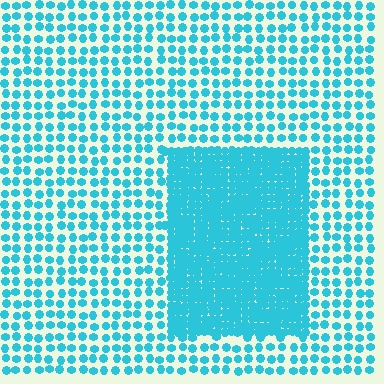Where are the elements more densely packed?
The elements are more densely packed inside the rectangle boundary.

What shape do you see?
I see a rectangle.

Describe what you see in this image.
The image contains small cyan elements arranged at two different densities. A rectangle-shaped region is visible where the elements are more densely packed than the surrounding area.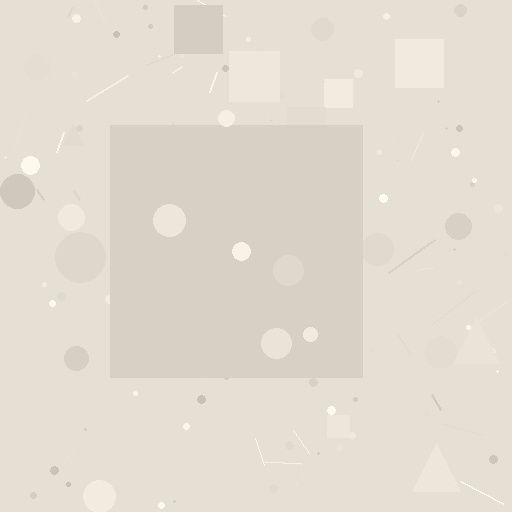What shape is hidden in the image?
A square is hidden in the image.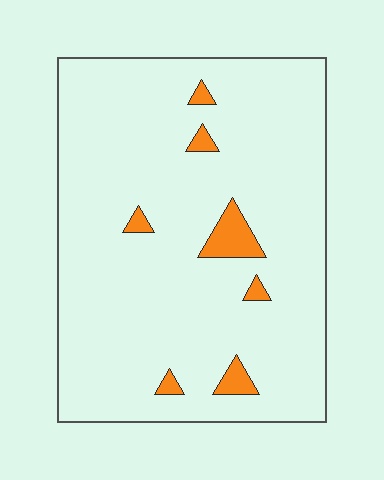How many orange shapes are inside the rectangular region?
7.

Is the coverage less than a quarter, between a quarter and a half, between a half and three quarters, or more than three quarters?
Less than a quarter.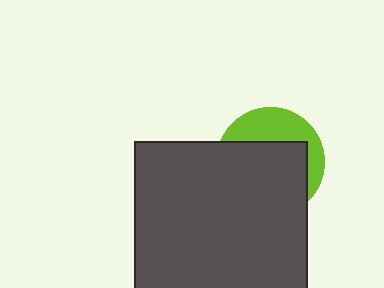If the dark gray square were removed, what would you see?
You would see the complete lime circle.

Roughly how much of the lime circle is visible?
A small part of it is visible (roughly 35%).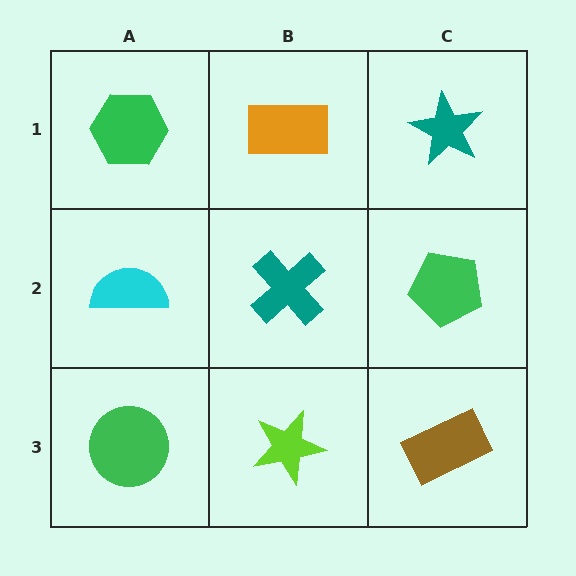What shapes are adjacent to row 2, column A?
A green hexagon (row 1, column A), a green circle (row 3, column A), a teal cross (row 2, column B).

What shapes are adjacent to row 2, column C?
A teal star (row 1, column C), a brown rectangle (row 3, column C), a teal cross (row 2, column B).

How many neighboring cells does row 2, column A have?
3.